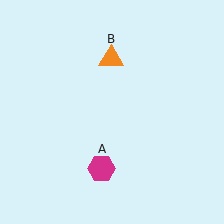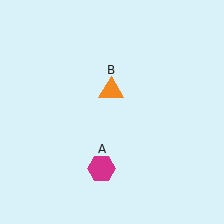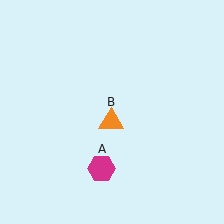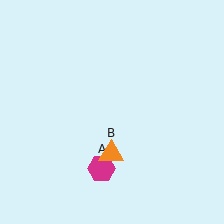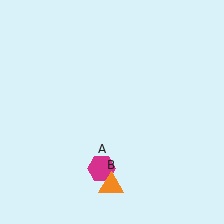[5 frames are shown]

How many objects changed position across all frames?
1 object changed position: orange triangle (object B).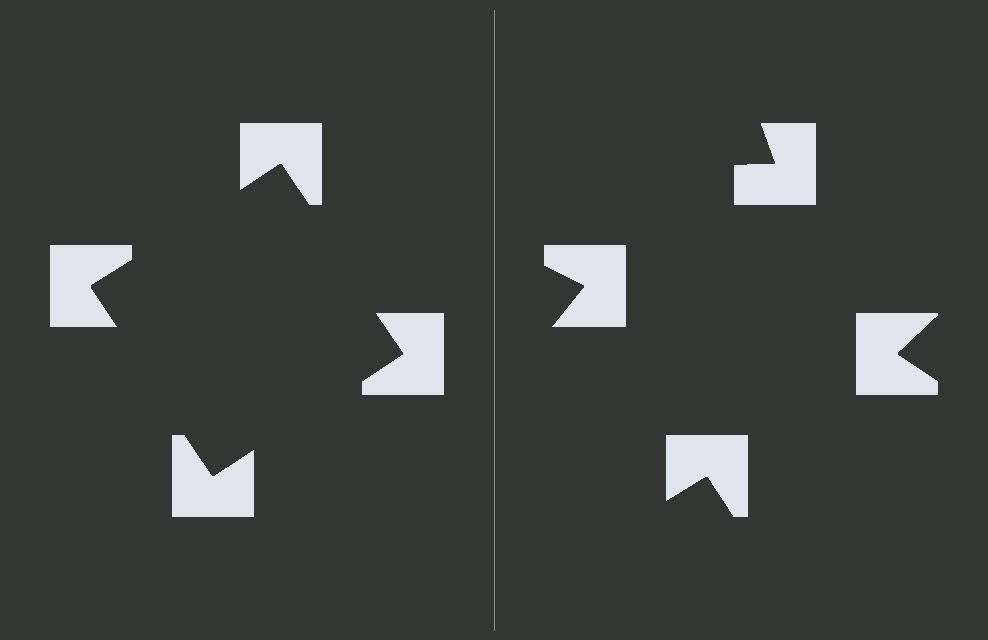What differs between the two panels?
The notched squares are positioned identically on both sides; only the wedge orientations differ. On the left they align to a square; on the right they are misaligned.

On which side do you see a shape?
An illusory square appears on the left side. On the right side the wedge cuts are rotated, so no coherent shape forms.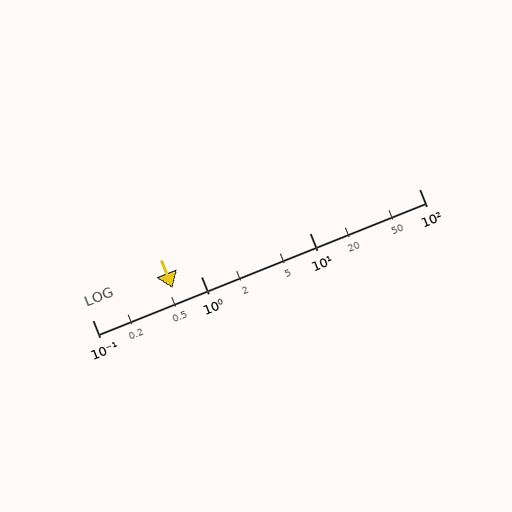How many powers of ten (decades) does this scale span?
The scale spans 3 decades, from 0.1 to 100.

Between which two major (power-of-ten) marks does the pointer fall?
The pointer is between 0.1 and 1.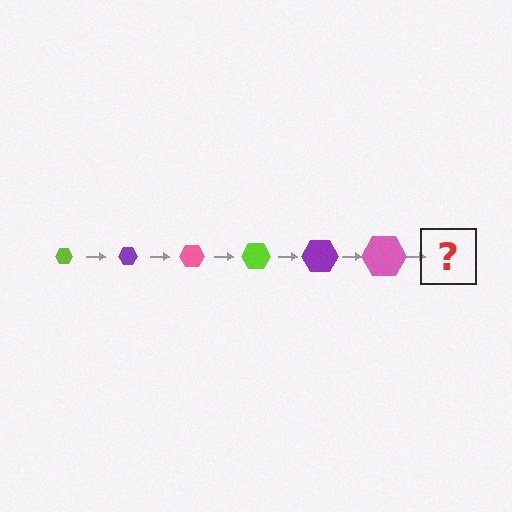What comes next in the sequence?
The next element should be a lime hexagon, larger than the previous one.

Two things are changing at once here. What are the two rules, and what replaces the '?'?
The two rules are that the hexagon grows larger each step and the color cycles through lime, purple, and pink. The '?' should be a lime hexagon, larger than the previous one.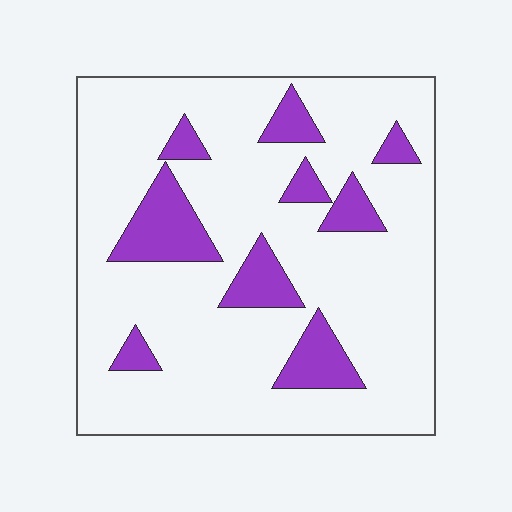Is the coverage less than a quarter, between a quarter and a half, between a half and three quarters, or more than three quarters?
Less than a quarter.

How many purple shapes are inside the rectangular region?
9.